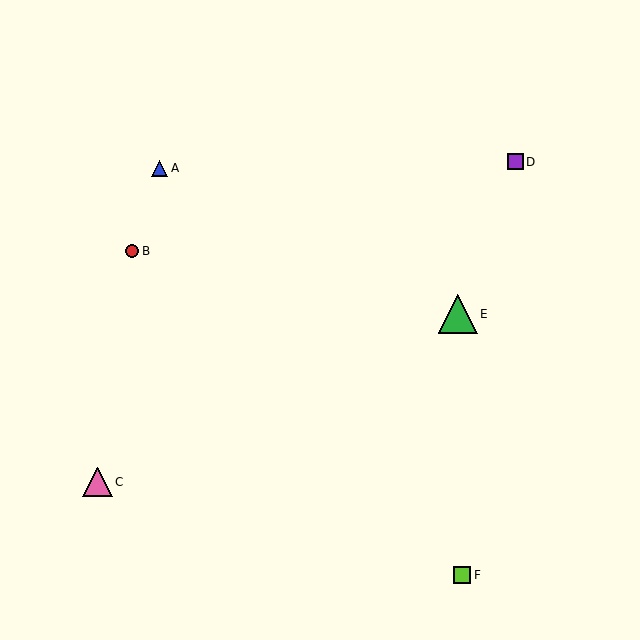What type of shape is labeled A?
Shape A is a blue triangle.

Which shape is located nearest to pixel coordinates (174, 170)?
The blue triangle (labeled A) at (160, 168) is nearest to that location.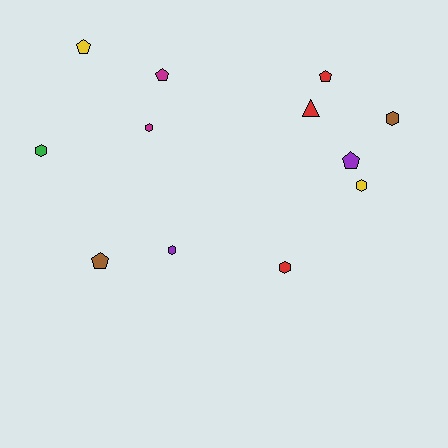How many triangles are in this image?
There is 1 triangle.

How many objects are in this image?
There are 12 objects.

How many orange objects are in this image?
There are no orange objects.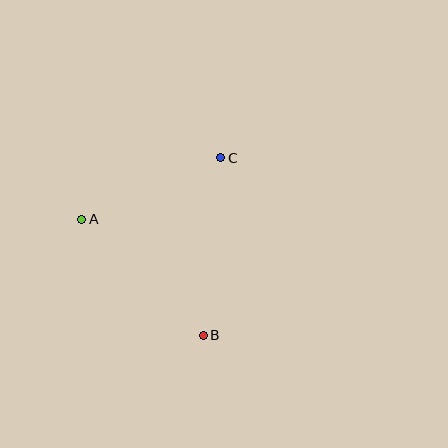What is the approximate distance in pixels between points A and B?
The distance between A and B is approximately 168 pixels.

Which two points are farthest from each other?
Points B and C are farthest from each other.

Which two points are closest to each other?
Points A and C are closest to each other.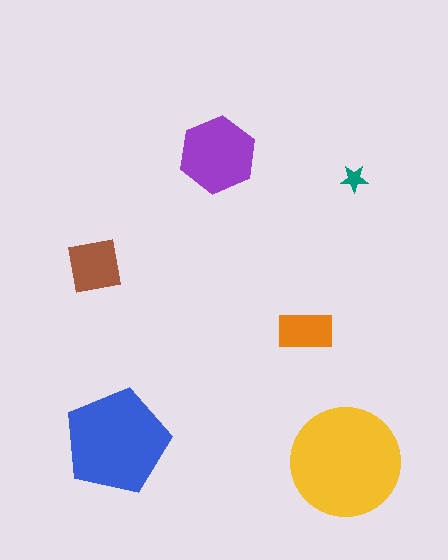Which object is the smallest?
The teal star.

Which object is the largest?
The yellow circle.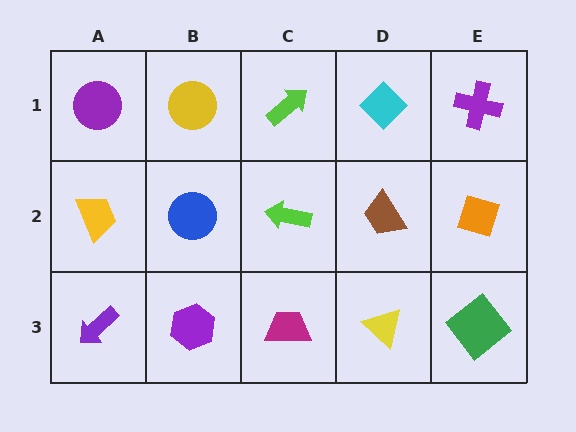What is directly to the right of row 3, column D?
A green diamond.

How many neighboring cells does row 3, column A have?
2.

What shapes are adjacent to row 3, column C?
A lime arrow (row 2, column C), a purple hexagon (row 3, column B), a yellow triangle (row 3, column D).